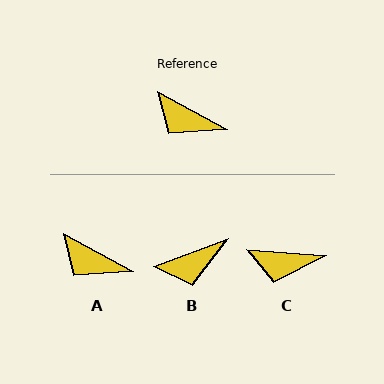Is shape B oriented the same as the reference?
No, it is off by about 49 degrees.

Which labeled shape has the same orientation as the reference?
A.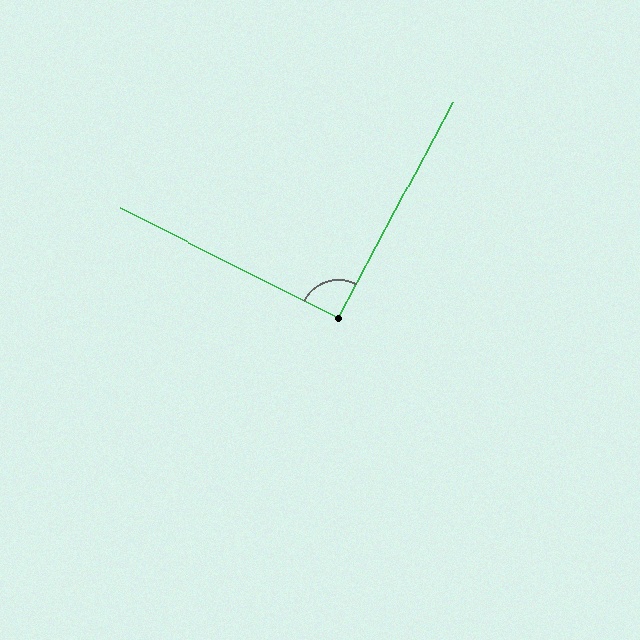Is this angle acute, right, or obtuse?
It is approximately a right angle.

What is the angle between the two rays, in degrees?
Approximately 91 degrees.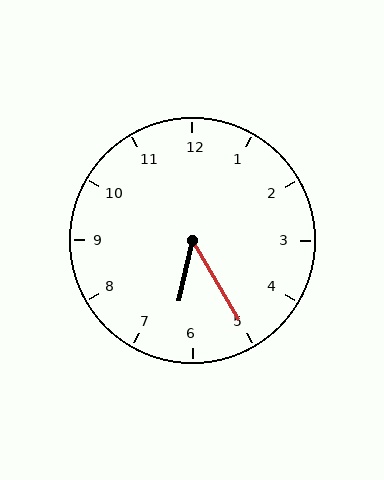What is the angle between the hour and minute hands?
Approximately 42 degrees.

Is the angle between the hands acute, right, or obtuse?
It is acute.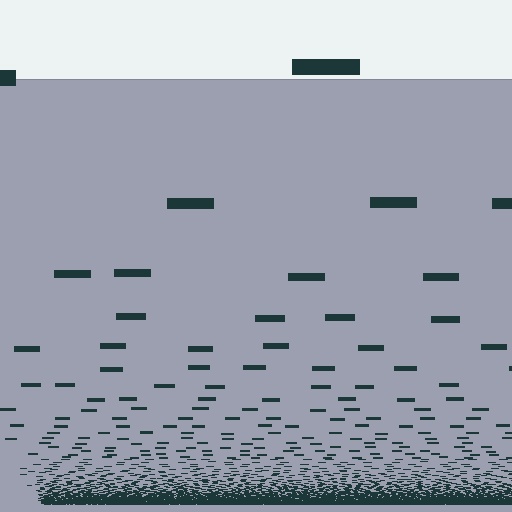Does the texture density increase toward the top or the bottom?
Density increases toward the bottom.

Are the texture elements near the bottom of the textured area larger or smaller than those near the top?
Smaller. The gradient is inverted — elements near the bottom are smaller and denser.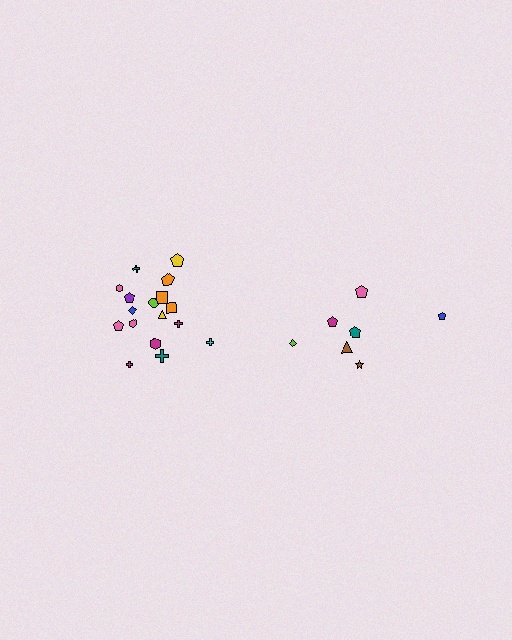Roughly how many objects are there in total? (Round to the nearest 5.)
Roughly 25 objects in total.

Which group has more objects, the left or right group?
The left group.